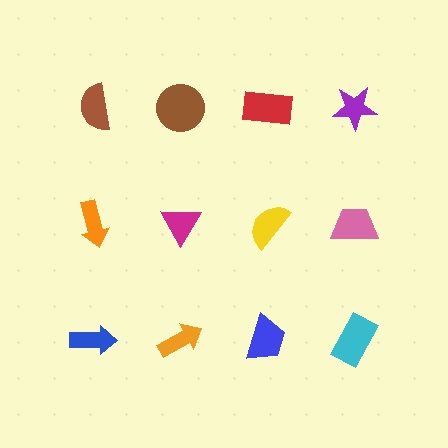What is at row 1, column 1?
A brown semicircle.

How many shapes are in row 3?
4 shapes.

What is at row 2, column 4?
A pink trapezoid.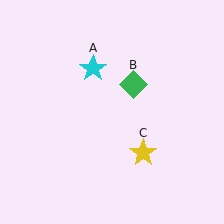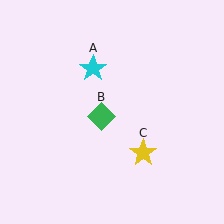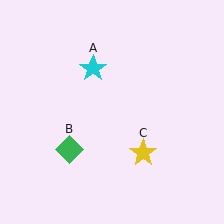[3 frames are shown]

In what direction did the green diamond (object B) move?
The green diamond (object B) moved down and to the left.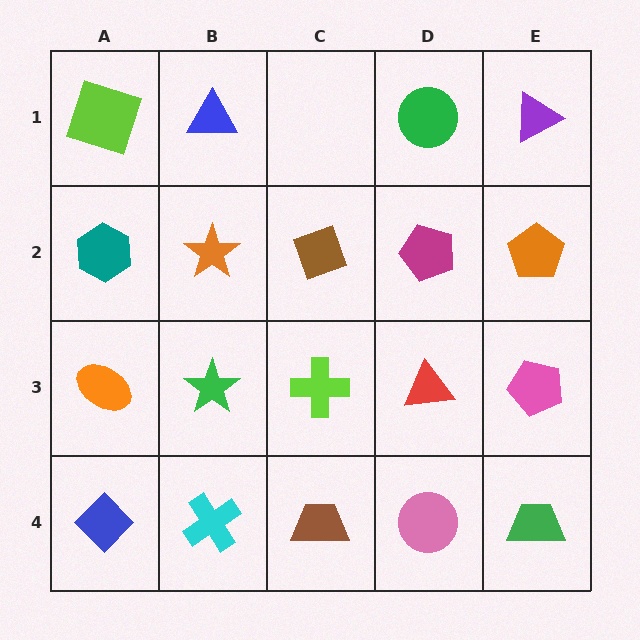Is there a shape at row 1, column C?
No, that cell is empty.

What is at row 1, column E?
A purple triangle.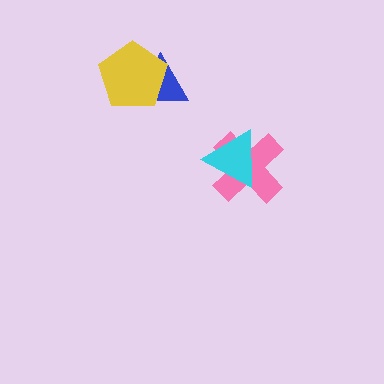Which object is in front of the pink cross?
The cyan triangle is in front of the pink cross.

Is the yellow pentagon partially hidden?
No, no other shape covers it.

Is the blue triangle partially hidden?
Yes, it is partially covered by another shape.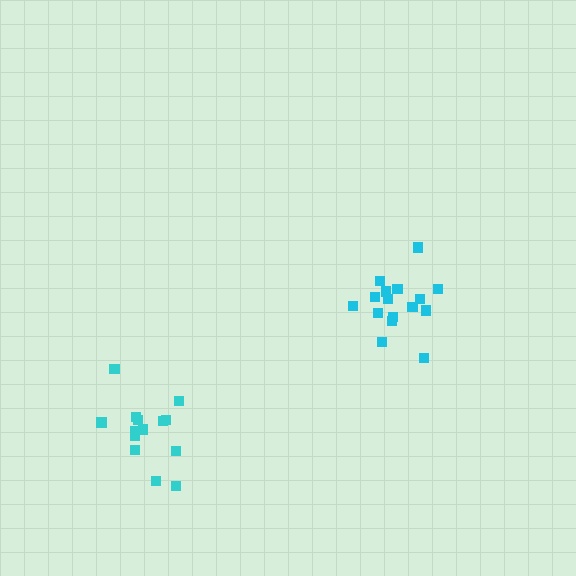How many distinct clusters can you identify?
There are 2 distinct clusters.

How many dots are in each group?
Group 1: 16 dots, Group 2: 14 dots (30 total).